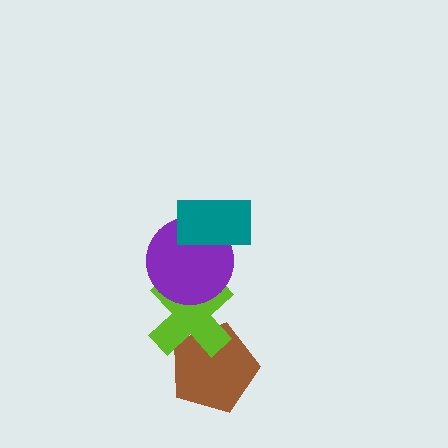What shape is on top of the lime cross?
The purple circle is on top of the lime cross.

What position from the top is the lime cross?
The lime cross is 3rd from the top.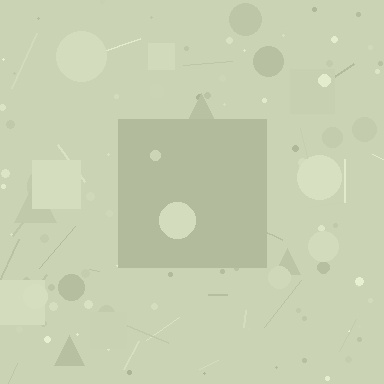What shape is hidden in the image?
A square is hidden in the image.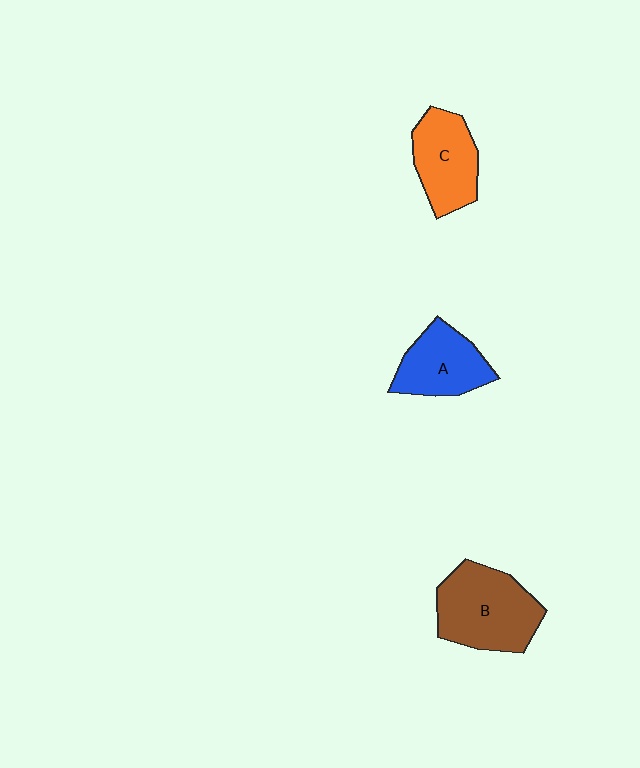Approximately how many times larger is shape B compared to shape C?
Approximately 1.3 times.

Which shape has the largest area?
Shape B (brown).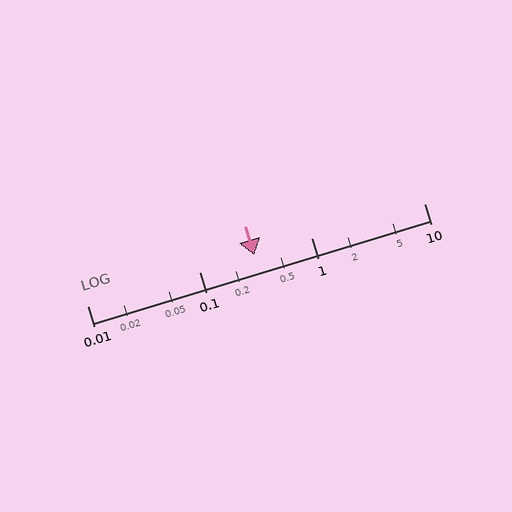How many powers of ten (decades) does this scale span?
The scale spans 3 decades, from 0.01 to 10.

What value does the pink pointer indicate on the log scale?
The pointer indicates approximately 0.31.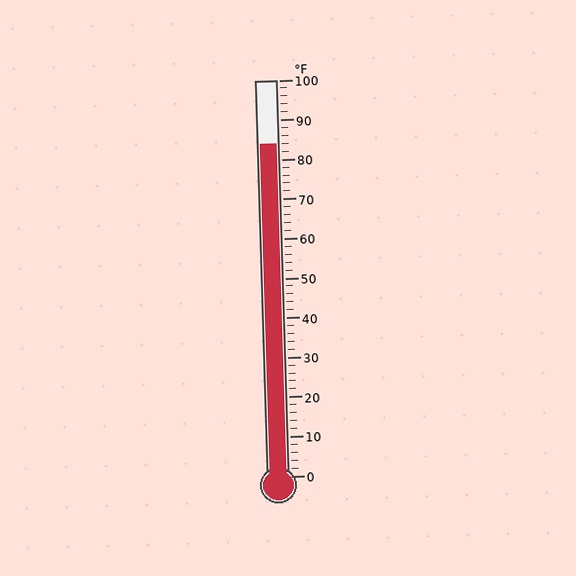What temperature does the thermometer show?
The thermometer shows approximately 84°F.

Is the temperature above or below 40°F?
The temperature is above 40°F.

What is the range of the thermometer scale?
The thermometer scale ranges from 0°F to 100°F.